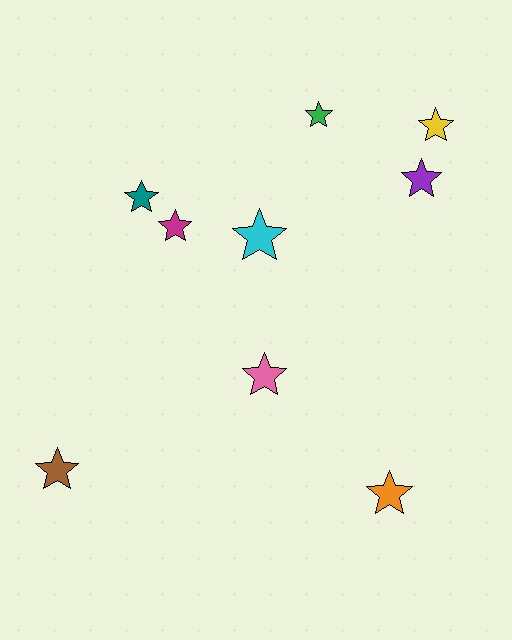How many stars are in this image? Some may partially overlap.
There are 9 stars.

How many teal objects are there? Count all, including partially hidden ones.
There is 1 teal object.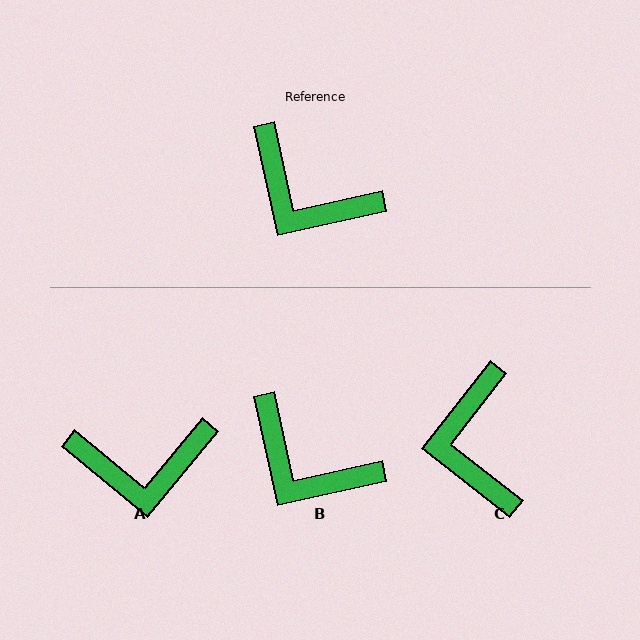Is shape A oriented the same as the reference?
No, it is off by about 38 degrees.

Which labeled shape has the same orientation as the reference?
B.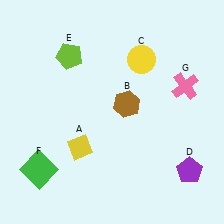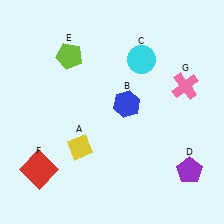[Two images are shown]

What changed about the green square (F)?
In Image 1, F is green. In Image 2, it changed to red.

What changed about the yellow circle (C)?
In Image 1, C is yellow. In Image 2, it changed to cyan.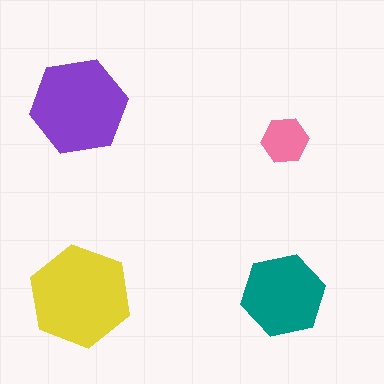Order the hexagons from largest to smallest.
the yellow one, the purple one, the teal one, the pink one.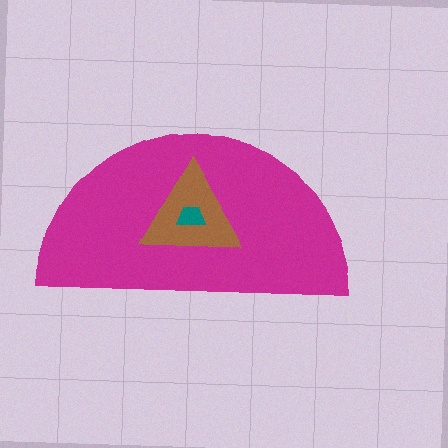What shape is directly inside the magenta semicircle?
The brown triangle.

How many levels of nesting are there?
3.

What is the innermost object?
The teal trapezoid.